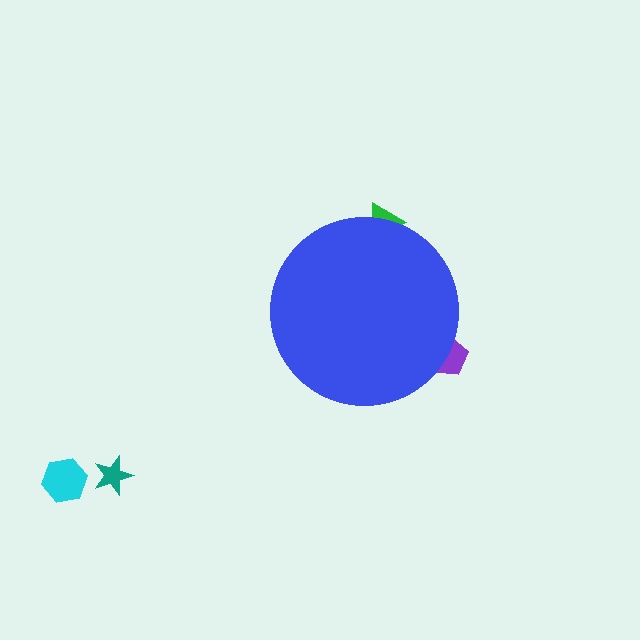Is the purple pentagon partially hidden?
Yes, the purple pentagon is partially hidden behind the blue circle.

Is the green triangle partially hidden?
Yes, the green triangle is partially hidden behind the blue circle.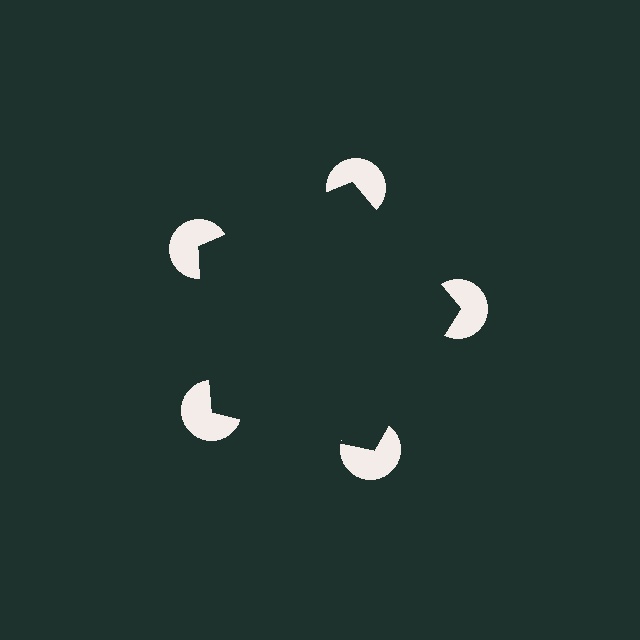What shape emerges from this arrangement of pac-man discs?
An illusory pentagon — its edges are inferred from the aligned wedge cuts in the pac-man discs, not physically drawn.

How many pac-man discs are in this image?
There are 5 — one at each vertex of the illusory pentagon.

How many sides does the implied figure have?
5 sides.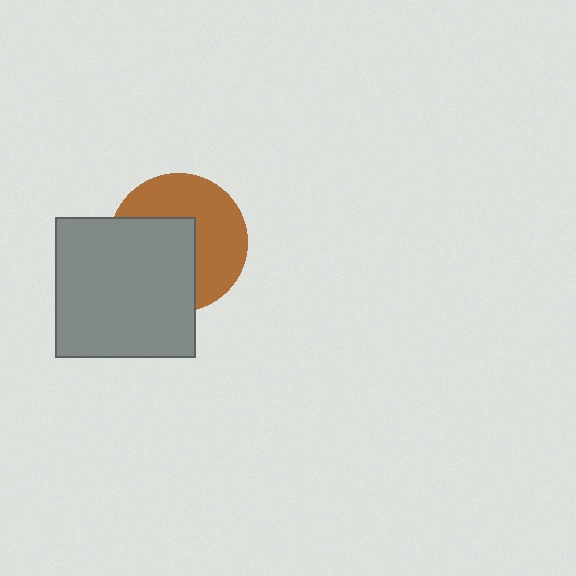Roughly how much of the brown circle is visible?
About half of it is visible (roughly 53%).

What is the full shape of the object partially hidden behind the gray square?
The partially hidden object is a brown circle.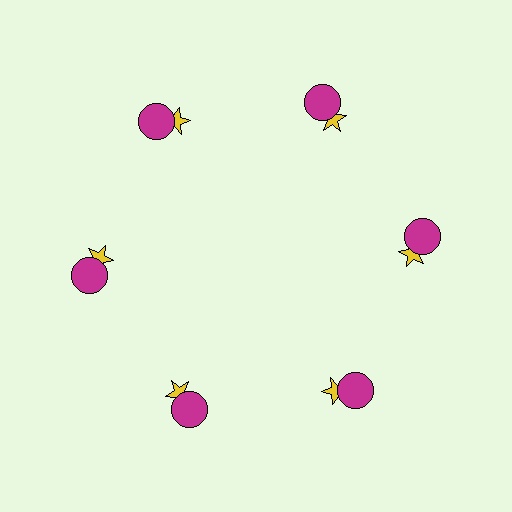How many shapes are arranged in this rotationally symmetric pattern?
There are 12 shapes, arranged in 6 groups of 2.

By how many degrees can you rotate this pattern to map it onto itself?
The pattern maps onto itself every 60 degrees of rotation.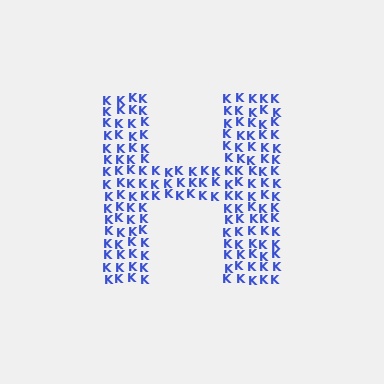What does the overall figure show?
The overall figure shows the letter H.